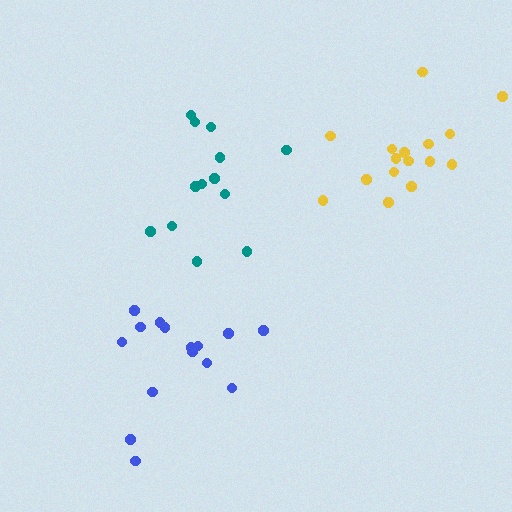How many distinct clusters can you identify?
There are 3 distinct clusters.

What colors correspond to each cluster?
The clusters are colored: yellow, blue, teal.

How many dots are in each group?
Group 1: 16 dots, Group 2: 15 dots, Group 3: 13 dots (44 total).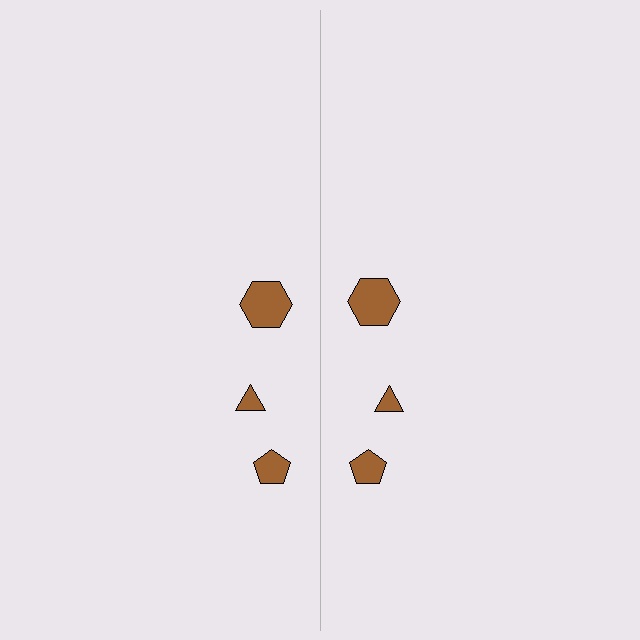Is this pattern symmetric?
Yes, this pattern has bilateral (reflection) symmetry.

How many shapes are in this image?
There are 6 shapes in this image.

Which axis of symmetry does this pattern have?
The pattern has a vertical axis of symmetry running through the center of the image.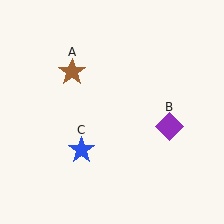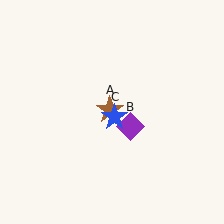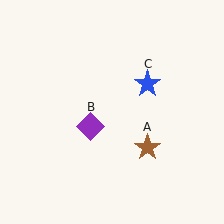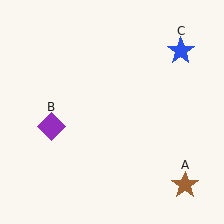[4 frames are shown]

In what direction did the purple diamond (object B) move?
The purple diamond (object B) moved left.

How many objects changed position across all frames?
3 objects changed position: brown star (object A), purple diamond (object B), blue star (object C).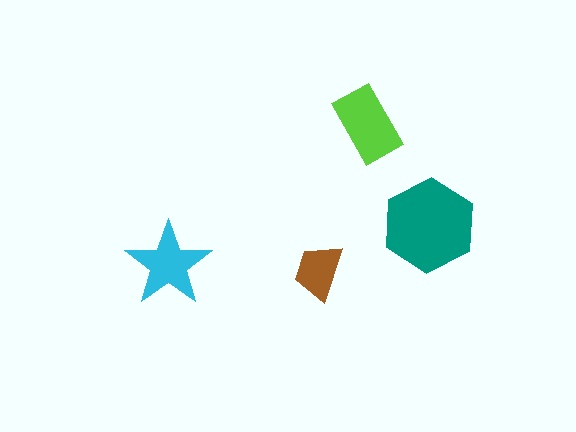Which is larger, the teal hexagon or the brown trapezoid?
The teal hexagon.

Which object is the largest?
The teal hexagon.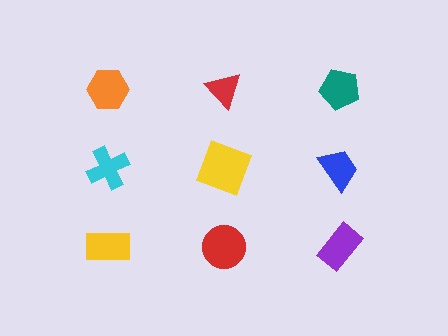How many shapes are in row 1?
3 shapes.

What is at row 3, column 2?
A red circle.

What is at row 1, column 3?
A teal pentagon.